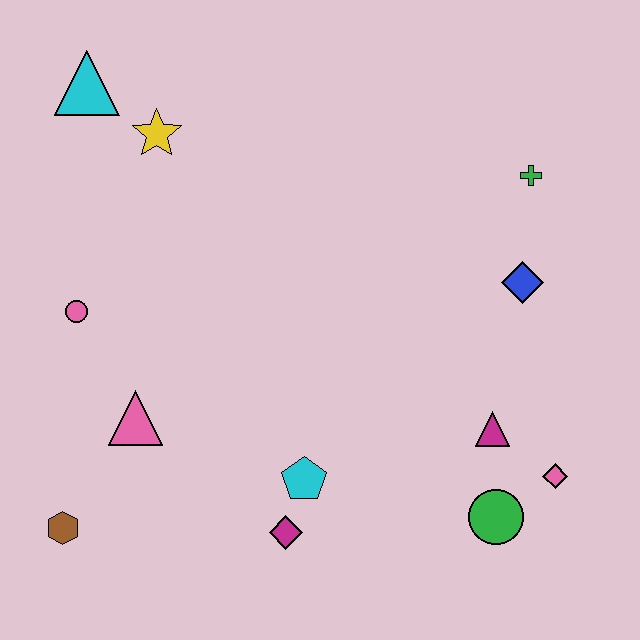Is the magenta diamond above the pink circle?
No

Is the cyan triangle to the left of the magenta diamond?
Yes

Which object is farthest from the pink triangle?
The green cross is farthest from the pink triangle.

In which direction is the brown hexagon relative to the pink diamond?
The brown hexagon is to the left of the pink diamond.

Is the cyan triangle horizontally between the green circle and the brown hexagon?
Yes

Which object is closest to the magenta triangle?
The pink diamond is closest to the magenta triangle.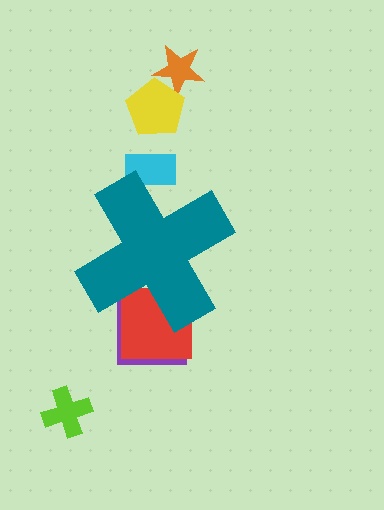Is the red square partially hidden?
Yes, the red square is partially hidden behind the teal cross.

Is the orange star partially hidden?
No, the orange star is fully visible.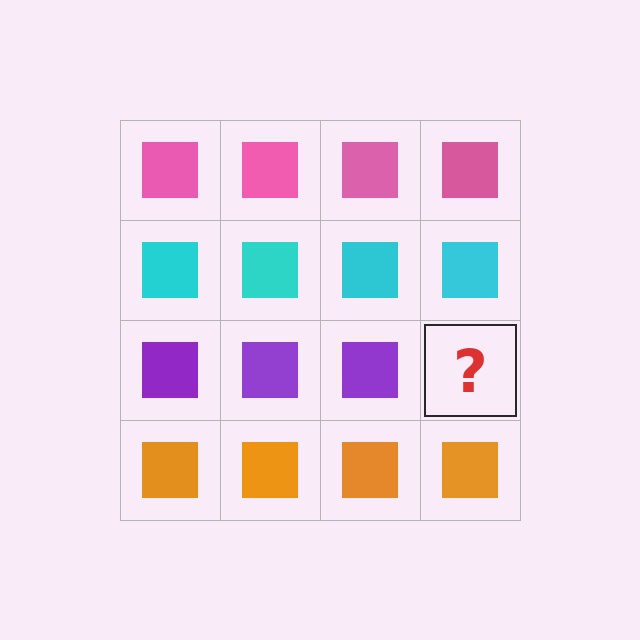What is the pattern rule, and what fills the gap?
The rule is that each row has a consistent color. The gap should be filled with a purple square.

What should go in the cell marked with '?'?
The missing cell should contain a purple square.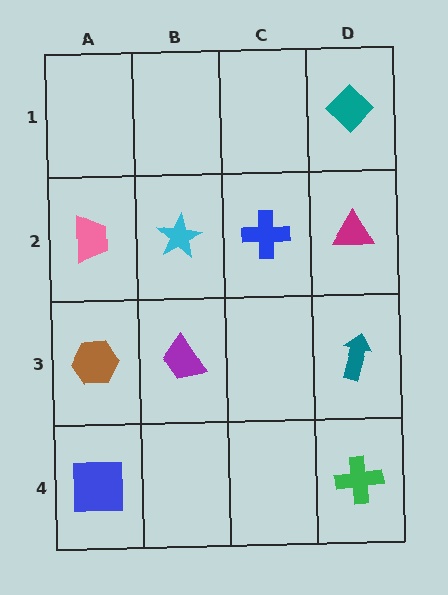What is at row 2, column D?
A magenta triangle.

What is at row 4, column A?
A blue square.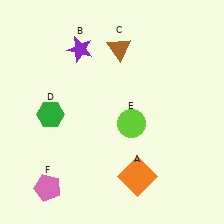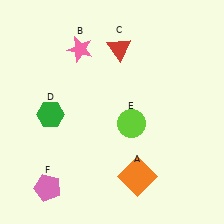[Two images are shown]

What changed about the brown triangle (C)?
In Image 1, C is brown. In Image 2, it changed to red.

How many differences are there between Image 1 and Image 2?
There are 2 differences between the two images.